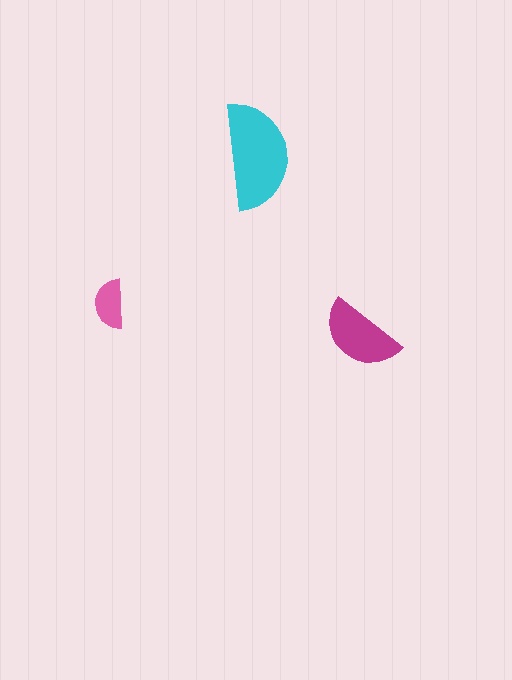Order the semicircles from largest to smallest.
the cyan one, the magenta one, the pink one.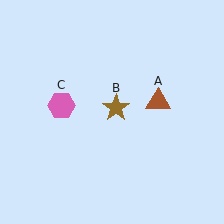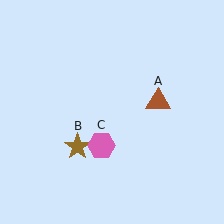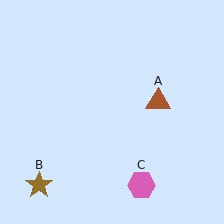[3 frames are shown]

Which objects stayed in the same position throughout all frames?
Brown triangle (object A) remained stationary.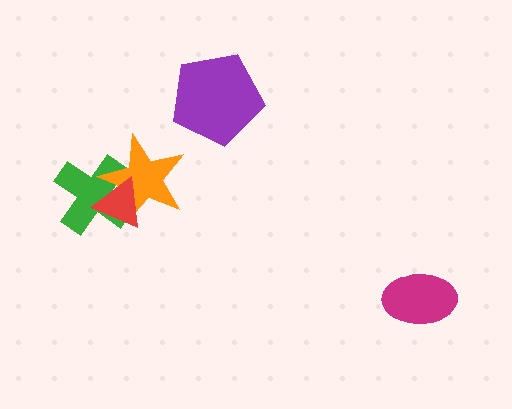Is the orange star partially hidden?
Yes, it is partially covered by another shape.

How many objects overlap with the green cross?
2 objects overlap with the green cross.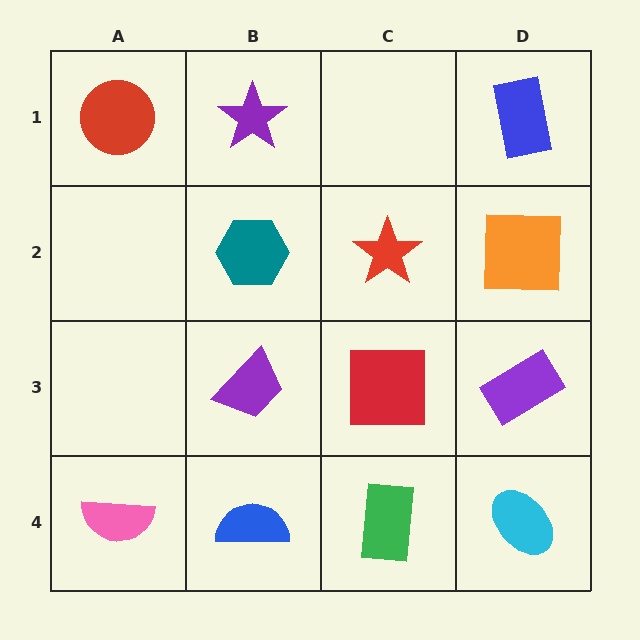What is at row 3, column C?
A red square.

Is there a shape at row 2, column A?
No, that cell is empty.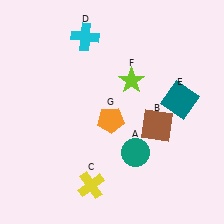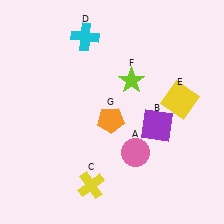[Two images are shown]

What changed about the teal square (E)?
In Image 1, E is teal. In Image 2, it changed to yellow.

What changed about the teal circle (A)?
In Image 1, A is teal. In Image 2, it changed to pink.